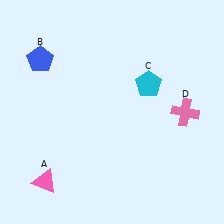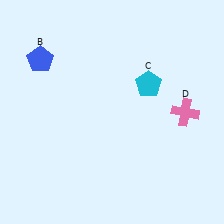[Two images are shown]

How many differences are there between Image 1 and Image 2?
There is 1 difference between the two images.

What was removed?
The pink triangle (A) was removed in Image 2.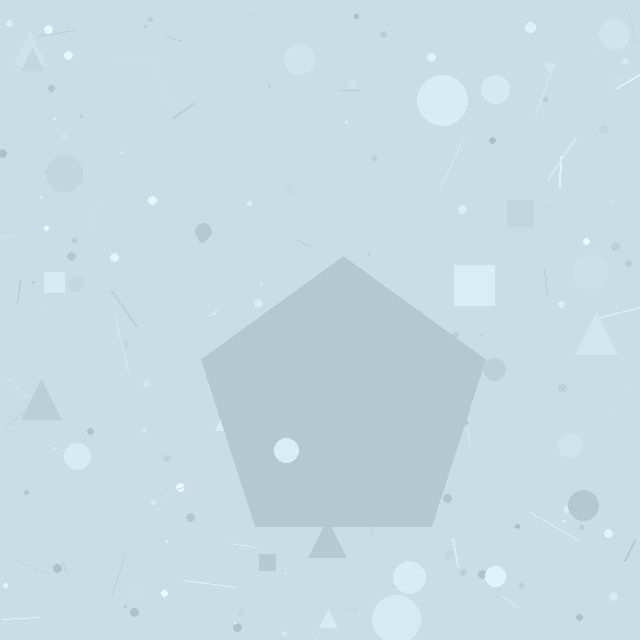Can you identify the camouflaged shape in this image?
The camouflaged shape is a pentagon.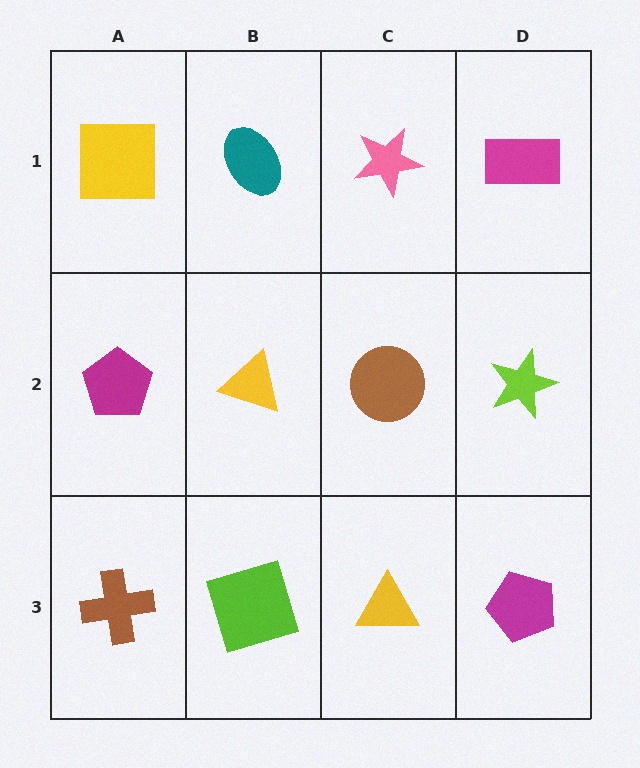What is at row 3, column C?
A yellow triangle.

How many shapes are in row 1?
4 shapes.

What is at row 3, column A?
A brown cross.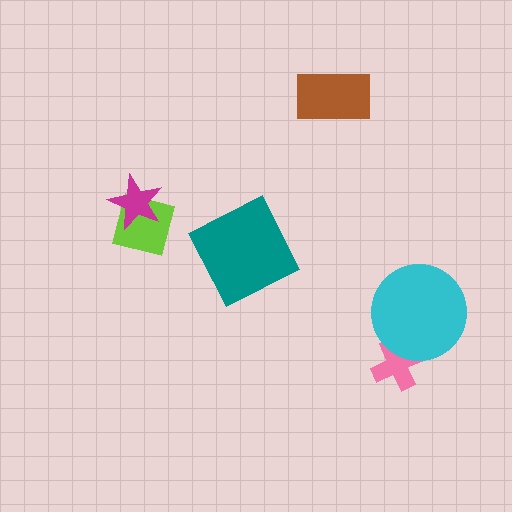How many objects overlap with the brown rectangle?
0 objects overlap with the brown rectangle.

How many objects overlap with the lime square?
1 object overlaps with the lime square.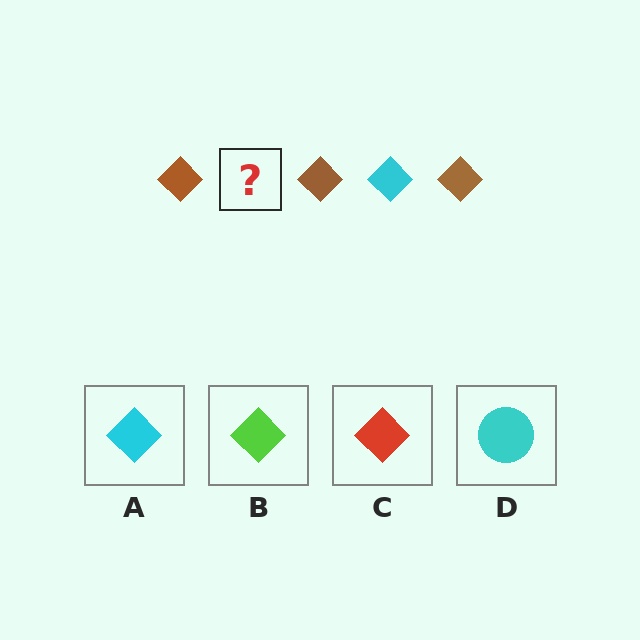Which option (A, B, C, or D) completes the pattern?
A.